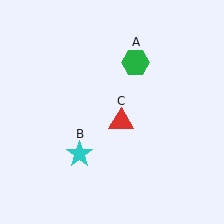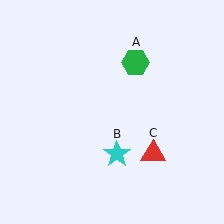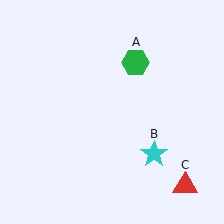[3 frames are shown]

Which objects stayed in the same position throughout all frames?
Green hexagon (object A) remained stationary.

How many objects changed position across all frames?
2 objects changed position: cyan star (object B), red triangle (object C).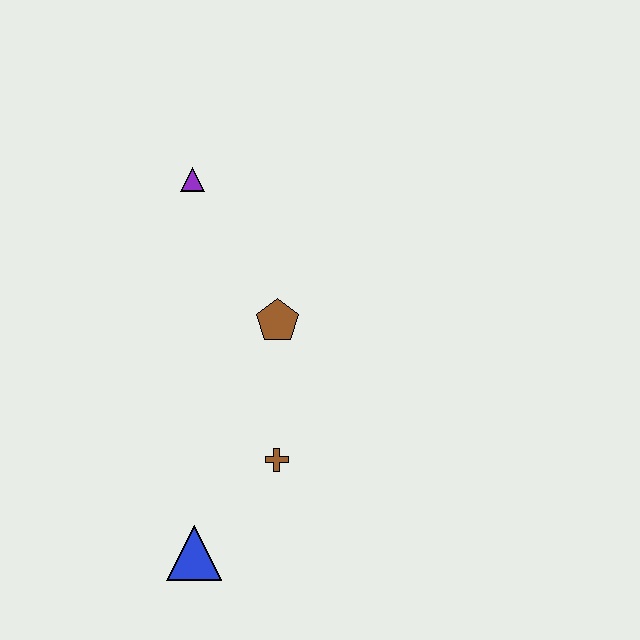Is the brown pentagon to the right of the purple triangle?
Yes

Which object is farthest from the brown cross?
The purple triangle is farthest from the brown cross.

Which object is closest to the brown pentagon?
The brown cross is closest to the brown pentagon.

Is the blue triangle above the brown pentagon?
No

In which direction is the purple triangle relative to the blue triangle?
The purple triangle is above the blue triangle.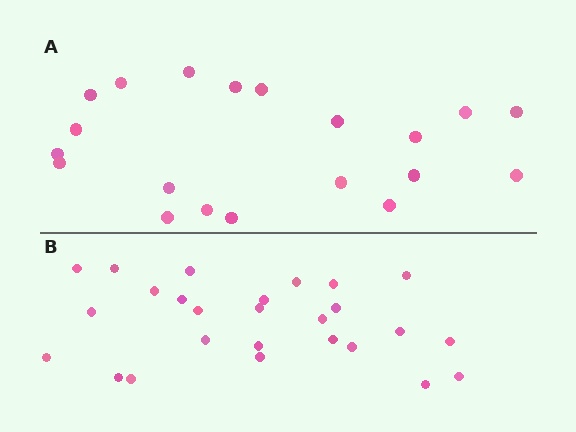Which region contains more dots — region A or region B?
Region B (the bottom region) has more dots.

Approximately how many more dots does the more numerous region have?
Region B has about 6 more dots than region A.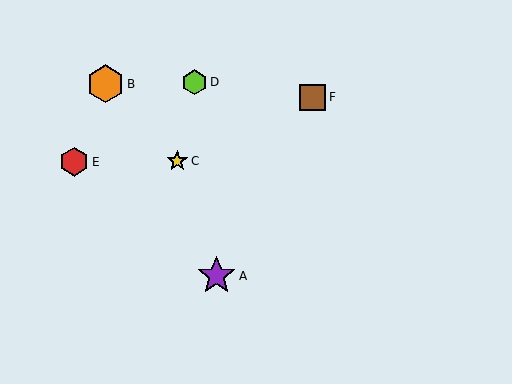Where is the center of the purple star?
The center of the purple star is at (217, 276).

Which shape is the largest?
The purple star (labeled A) is the largest.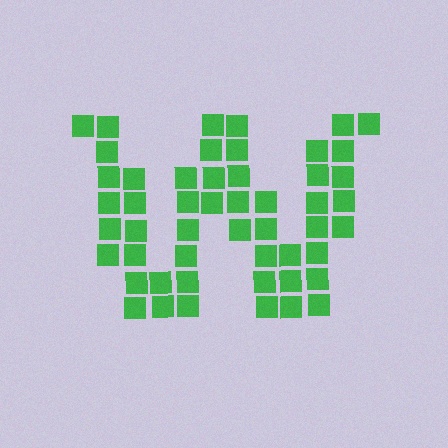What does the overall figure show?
The overall figure shows the letter W.